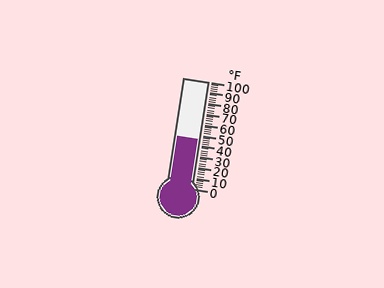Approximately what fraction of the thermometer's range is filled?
The thermometer is filled to approximately 45% of its range.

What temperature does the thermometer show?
The thermometer shows approximately 46°F.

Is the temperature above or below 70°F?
The temperature is below 70°F.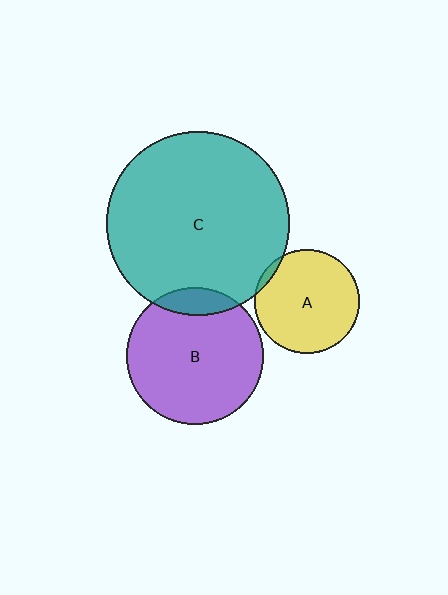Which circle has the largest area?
Circle C (teal).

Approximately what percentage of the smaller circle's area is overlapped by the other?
Approximately 5%.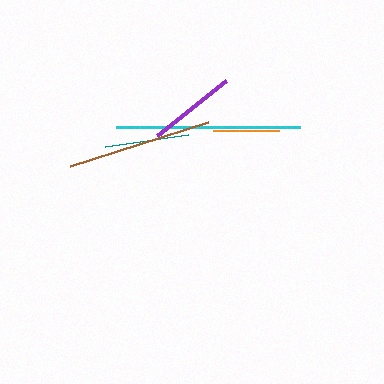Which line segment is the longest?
The cyan line is the longest at approximately 184 pixels.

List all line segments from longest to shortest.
From longest to shortest: cyan, brown, purple, teal, orange.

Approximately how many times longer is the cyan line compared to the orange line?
The cyan line is approximately 2.8 times the length of the orange line.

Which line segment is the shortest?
The orange line is the shortest at approximately 66 pixels.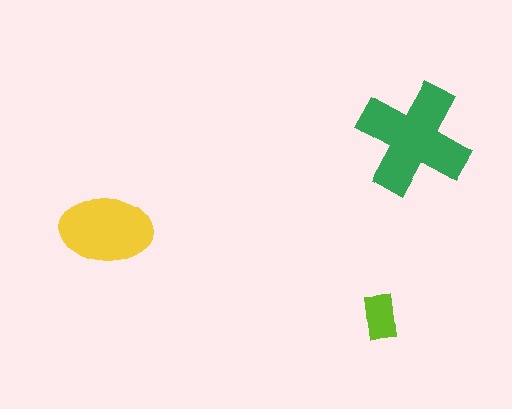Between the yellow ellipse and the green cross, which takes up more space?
The green cross.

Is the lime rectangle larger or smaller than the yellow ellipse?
Smaller.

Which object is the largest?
The green cross.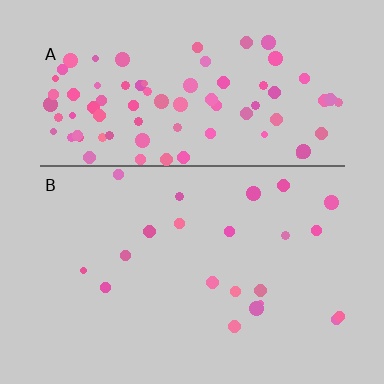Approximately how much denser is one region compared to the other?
Approximately 3.9× — region A over region B.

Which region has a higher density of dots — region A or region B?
A (the top).